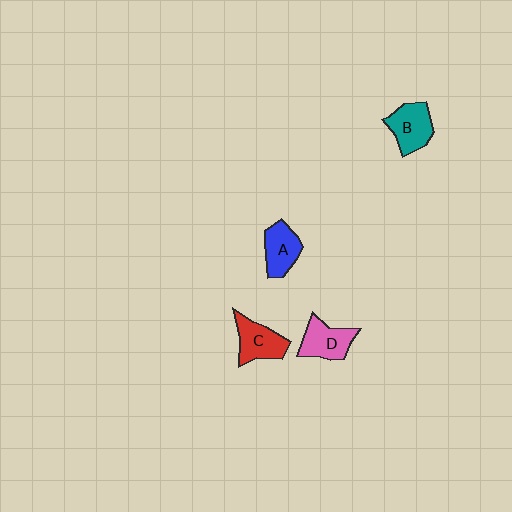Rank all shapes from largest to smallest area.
From largest to smallest: B (teal), C (red), D (pink), A (blue).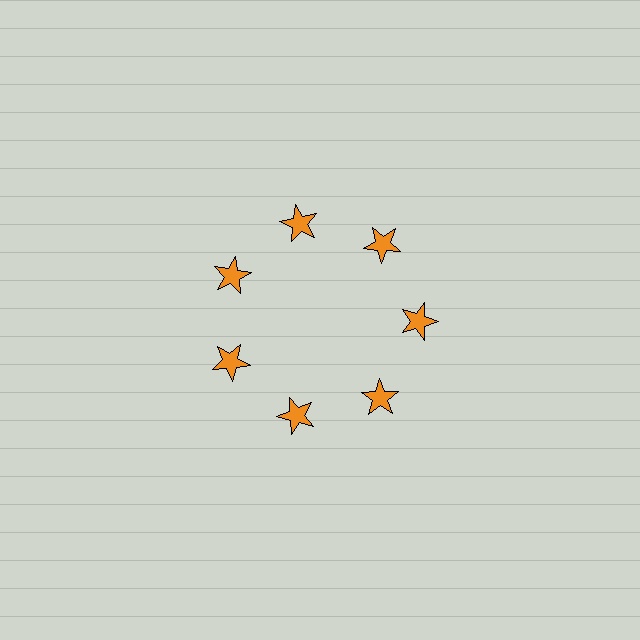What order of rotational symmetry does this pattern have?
This pattern has 7-fold rotational symmetry.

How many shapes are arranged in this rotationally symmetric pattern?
There are 7 shapes, arranged in 7 groups of 1.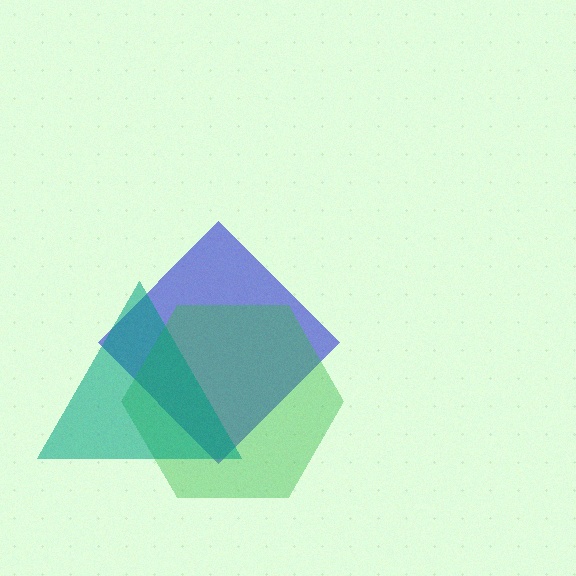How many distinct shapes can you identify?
There are 3 distinct shapes: a blue diamond, a green hexagon, a teal triangle.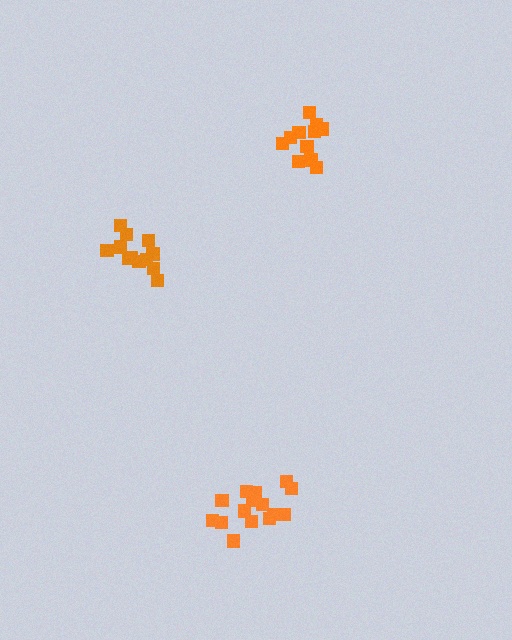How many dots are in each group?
Group 1: 13 dots, Group 2: 11 dots, Group 3: 15 dots (39 total).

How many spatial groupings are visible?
There are 3 spatial groupings.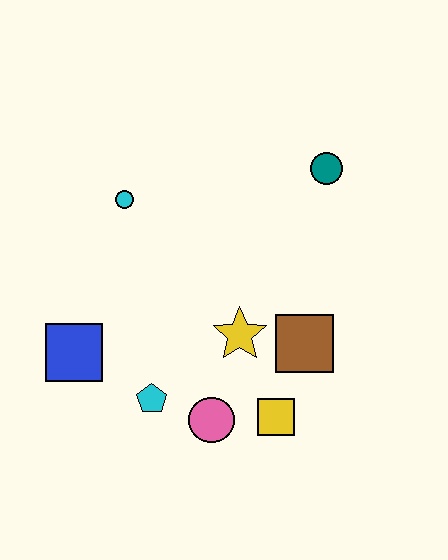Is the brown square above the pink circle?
Yes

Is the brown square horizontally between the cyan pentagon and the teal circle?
Yes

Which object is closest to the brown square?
The yellow star is closest to the brown square.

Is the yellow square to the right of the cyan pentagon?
Yes